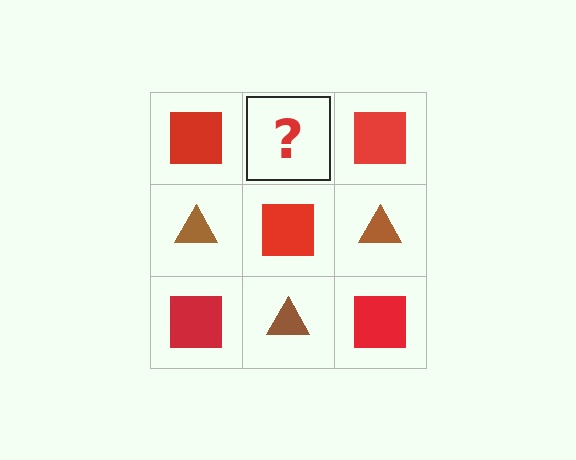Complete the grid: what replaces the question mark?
The question mark should be replaced with a brown triangle.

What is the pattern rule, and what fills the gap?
The rule is that it alternates red square and brown triangle in a checkerboard pattern. The gap should be filled with a brown triangle.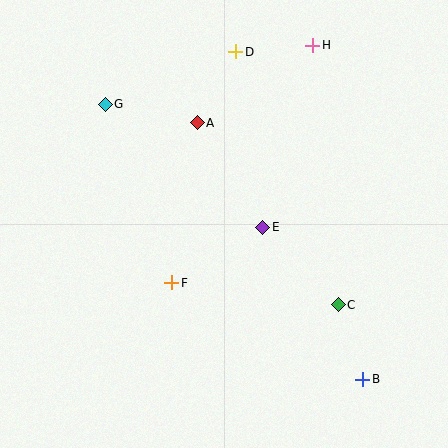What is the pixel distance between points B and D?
The distance between B and D is 351 pixels.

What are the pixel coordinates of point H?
Point H is at (313, 45).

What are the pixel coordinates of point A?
Point A is at (197, 123).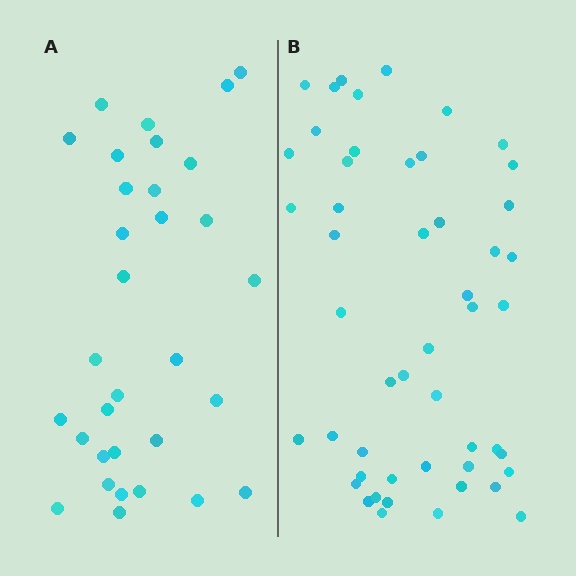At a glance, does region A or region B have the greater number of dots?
Region B (the right region) has more dots.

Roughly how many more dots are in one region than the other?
Region B has approximately 20 more dots than region A.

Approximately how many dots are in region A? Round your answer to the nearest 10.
About 30 dots. (The exact count is 32, which rounds to 30.)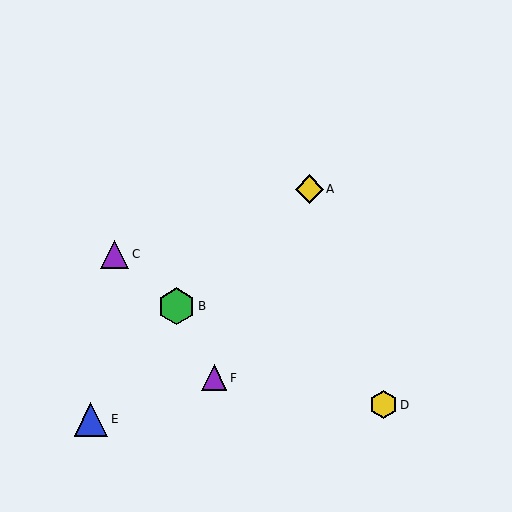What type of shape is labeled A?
Shape A is a yellow diamond.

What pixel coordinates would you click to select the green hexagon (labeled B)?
Click at (177, 306) to select the green hexagon B.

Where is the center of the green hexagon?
The center of the green hexagon is at (177, 306).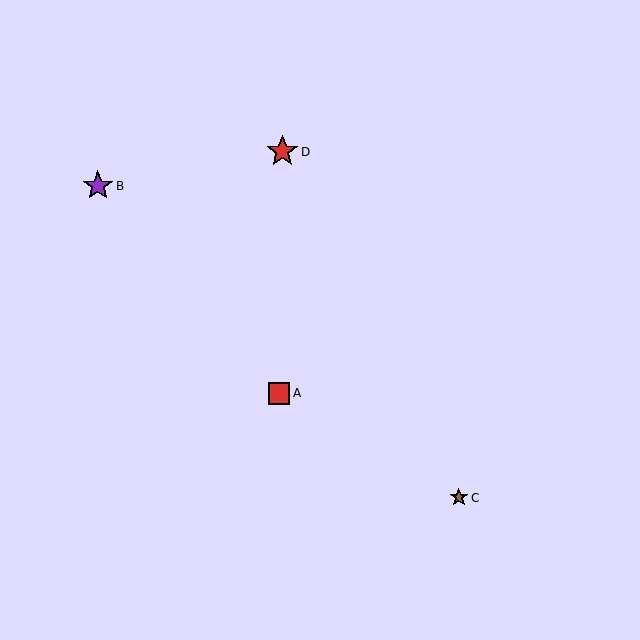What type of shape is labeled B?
Shape B is a purple star.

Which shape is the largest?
The red star (labeled D) is the largest.